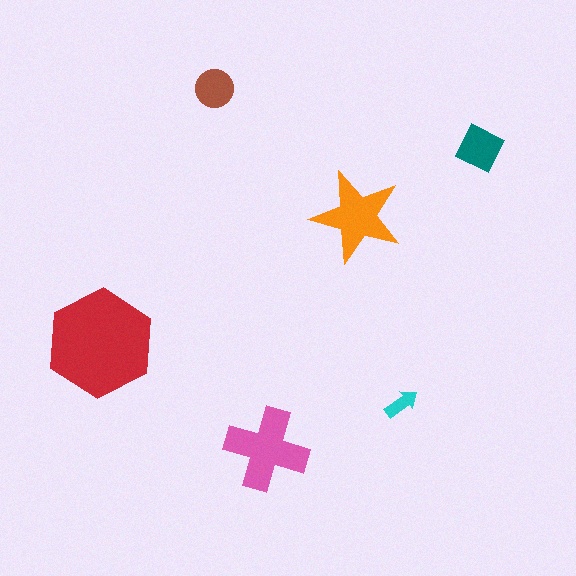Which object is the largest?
The red hexagon.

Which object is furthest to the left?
The red hexagon is leftmost.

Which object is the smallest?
The cyan arrow.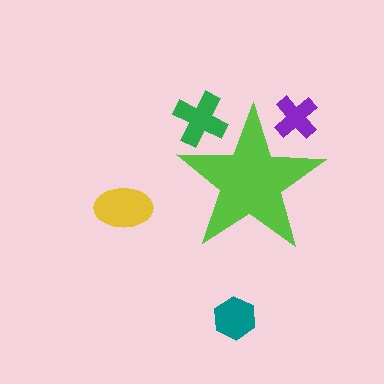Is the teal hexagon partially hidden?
No, the teal hexagon is fully visible.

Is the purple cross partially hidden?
Yes, the purple cross is partially hidden behind the lime star.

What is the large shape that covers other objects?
A lime star.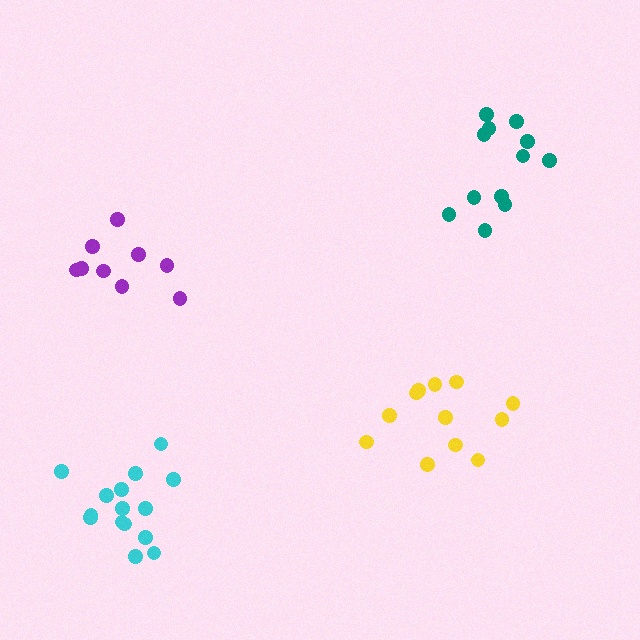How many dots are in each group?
Group 1: 12 dots, Group 2: 12 dots, Group 3: 9 dots, Group 4: 15 dots (48 total).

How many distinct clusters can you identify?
There are 4 distinct clusters.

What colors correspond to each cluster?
The clusters are colored: yellow, teal, purple, cyan.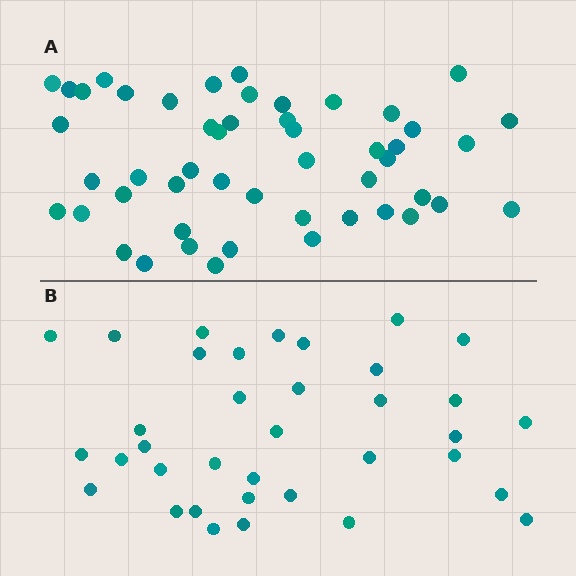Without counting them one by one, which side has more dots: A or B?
Region A (the top region) has more dots.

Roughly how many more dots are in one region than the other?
Region A has approximately 15 more dots than region B.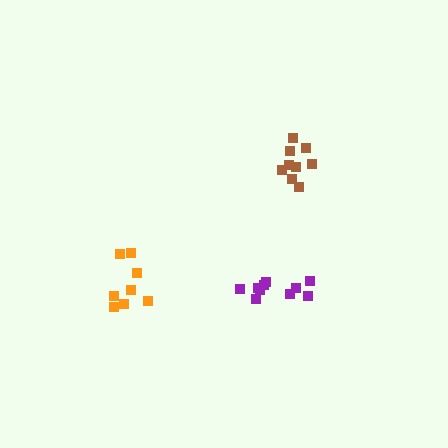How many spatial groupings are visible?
There are 3 spatial groupings.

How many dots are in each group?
Group 1: 10 dots, Group 2: 8 dots, Group 3: 9 dots (27 total).